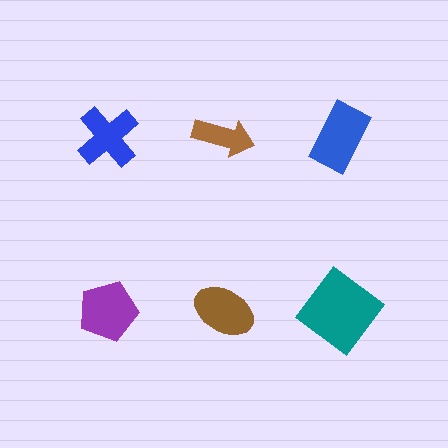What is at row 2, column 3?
A teal diamond.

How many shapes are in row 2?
3 shapes.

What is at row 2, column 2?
A brown ellipse.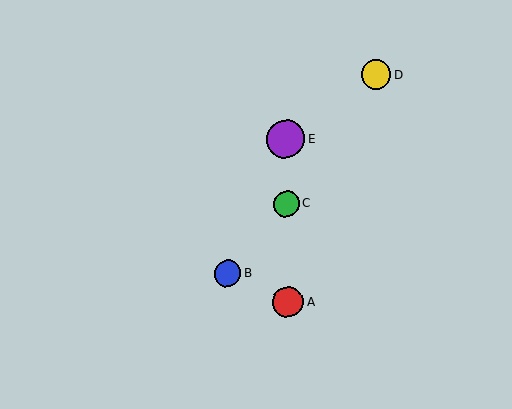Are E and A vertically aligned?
Yes, both are at x≈285.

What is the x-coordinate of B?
Object B is at x≈228.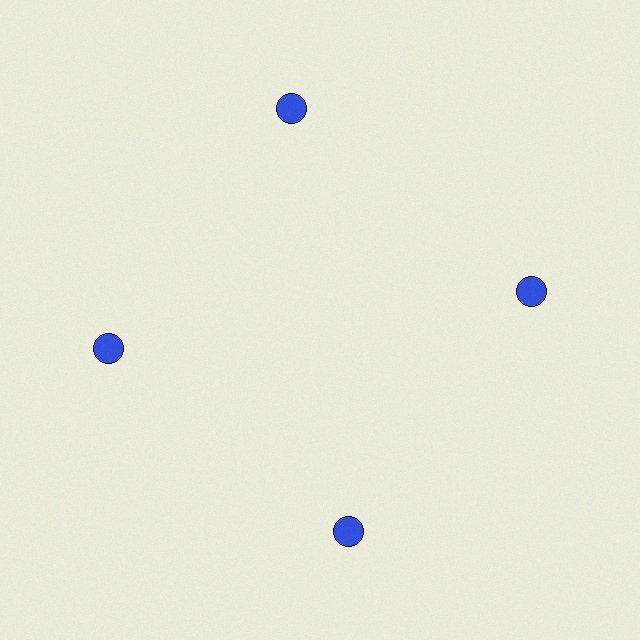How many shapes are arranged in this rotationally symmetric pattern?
There are 4 shapes, arranged in 4 groups of 1.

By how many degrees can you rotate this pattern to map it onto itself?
The pattern maps onto itself every 90 degrees of rotation.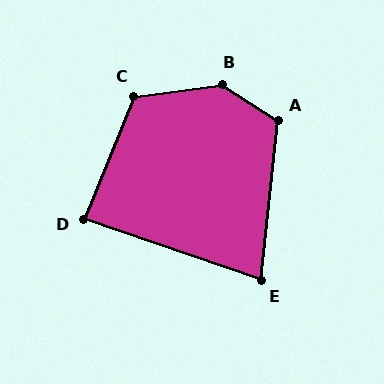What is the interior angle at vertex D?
Approximately 87 degrees (approximately right).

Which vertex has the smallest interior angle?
E, at approximately 77 degrees.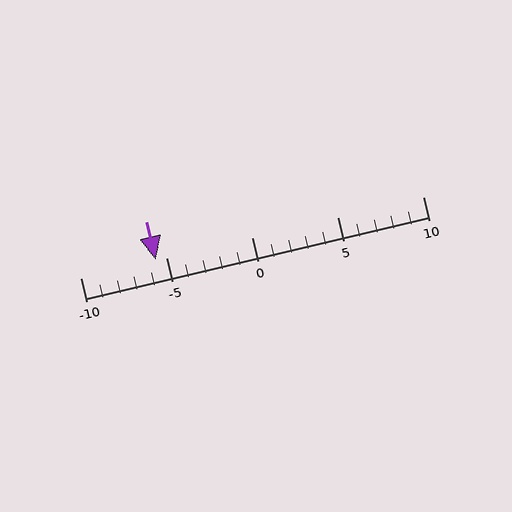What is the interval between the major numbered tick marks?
The major tick marks are spaced 5 units apart.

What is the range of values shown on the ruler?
The ruler shows values from -10 to 10.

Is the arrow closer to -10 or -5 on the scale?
The arrow is closer to -5.